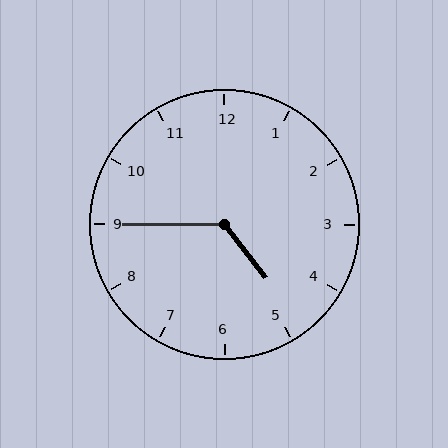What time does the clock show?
4:45.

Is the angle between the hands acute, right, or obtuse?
It is obtuse.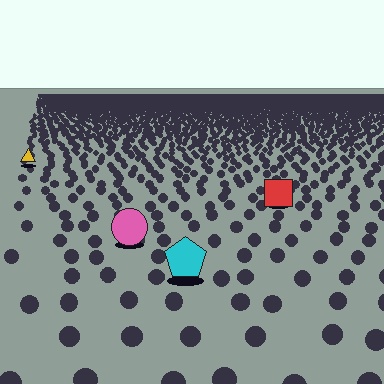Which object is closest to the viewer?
The cyan pentagon is closest. The texture marks near it are larger and more spread out.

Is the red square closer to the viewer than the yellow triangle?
Yes. The red square is closer — you can tell from the texture gradient: the ground texture is coarser near it.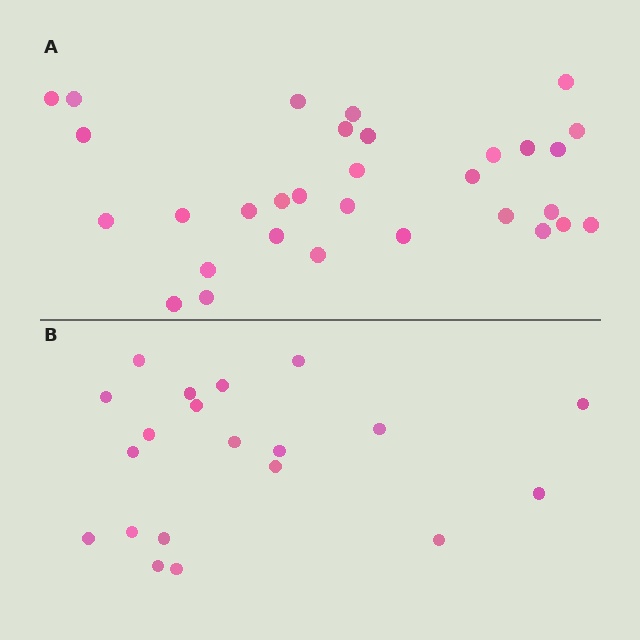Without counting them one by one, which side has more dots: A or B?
Region A (the top region) has more dots.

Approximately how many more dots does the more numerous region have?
Region A has roughly 12 or so more dots than region B.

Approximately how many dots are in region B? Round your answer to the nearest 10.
About 20 dots.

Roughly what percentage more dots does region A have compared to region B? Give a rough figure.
About 55% more.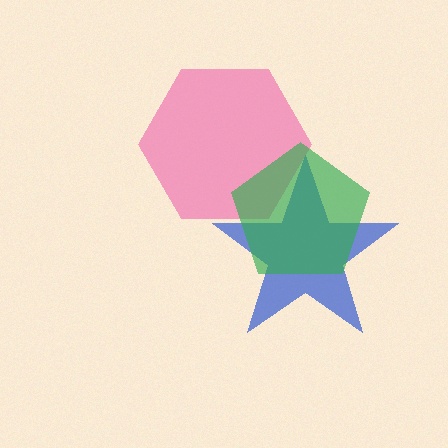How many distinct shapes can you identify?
There are 3 distinct shapes: a blue star, a pink hexagon, a green pentagon.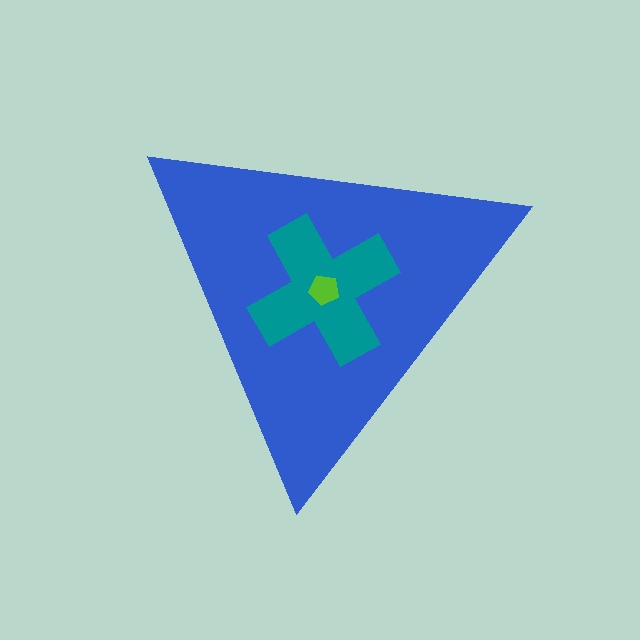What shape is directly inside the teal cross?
The lime pentagon.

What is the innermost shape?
The lime pentagon.